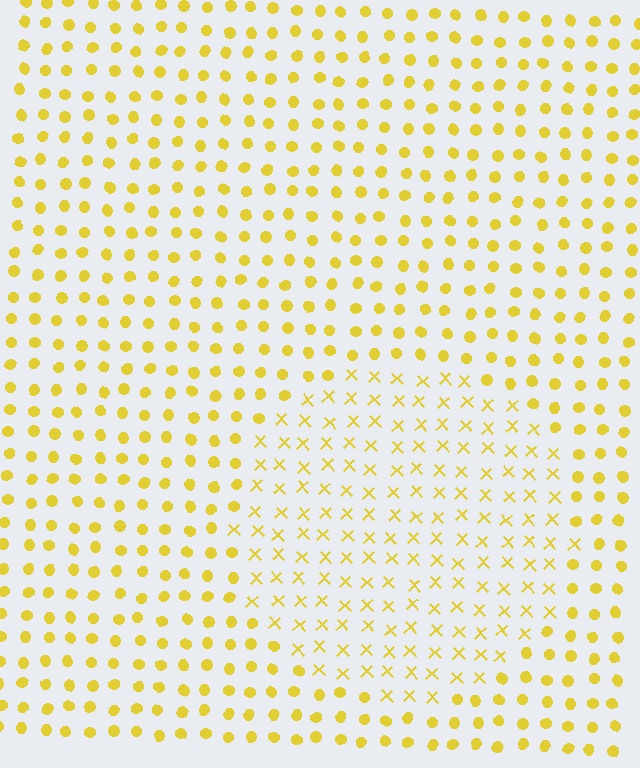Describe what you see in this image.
The image is filled with small yellow elements arranged in a uniform grid. A circle-shaped region contains X marks, while the surrounding area contains circles. The boundary is defined purely by the change in element shape.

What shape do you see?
I see a circle.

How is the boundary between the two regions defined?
The boundary is defined by a change in element shape: X marks inside vs. circles outside. All elements share the same color and spacing.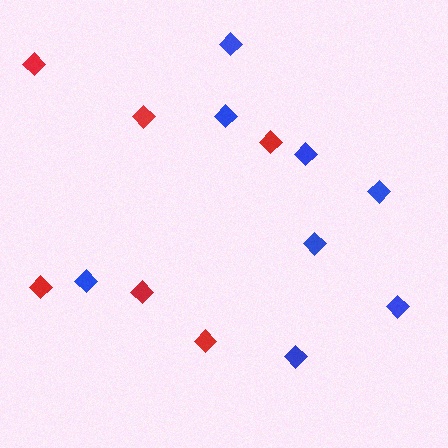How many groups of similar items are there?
There are 2 groups: one group of blue diamonds (8) and one group of red diamonds (6).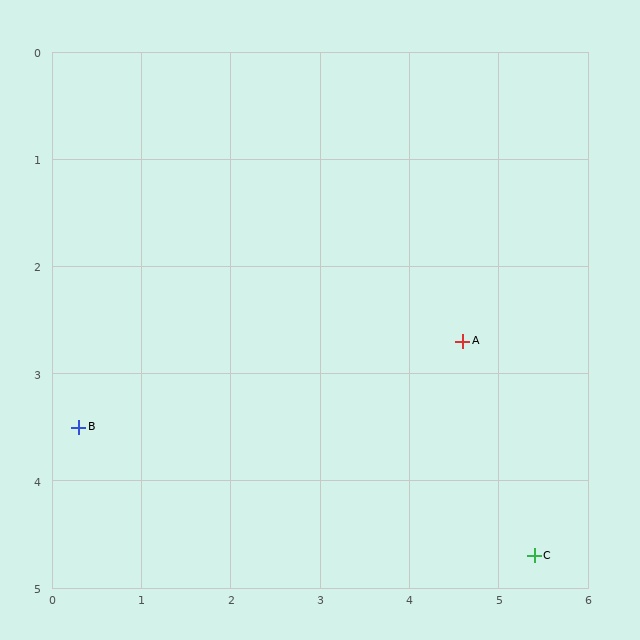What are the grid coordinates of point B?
Point B is at approximately (0.3, 3.5).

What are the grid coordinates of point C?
Point C is at approximately (5.4, 4.7).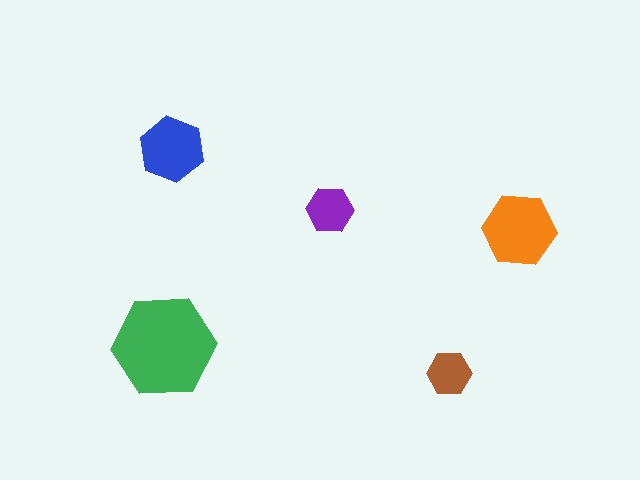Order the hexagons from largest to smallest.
the green one, the orange one, the blue one, the purple one, the brown one.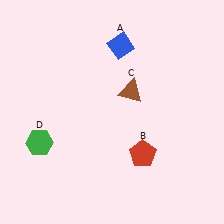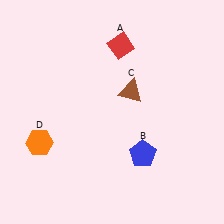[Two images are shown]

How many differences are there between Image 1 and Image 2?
There are 3 differences between the two images.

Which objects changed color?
A changed from blue to red. B changed from red to blue. D changed from green to orange.